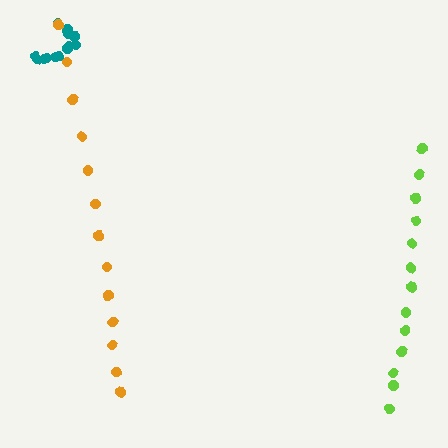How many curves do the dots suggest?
There are 3 distinct paths.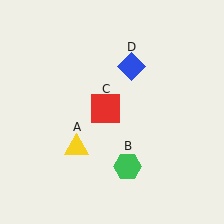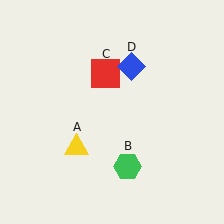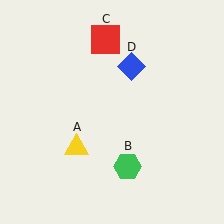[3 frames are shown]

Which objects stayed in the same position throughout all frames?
Yellow triangle (object A) and green hexagon (object B) and blue diamond (object D) remained stationary.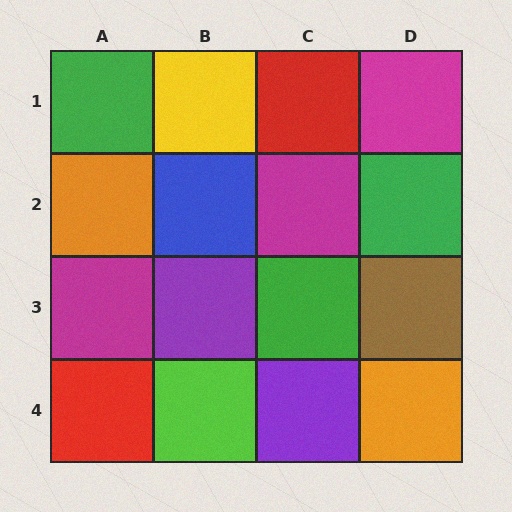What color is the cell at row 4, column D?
Orange.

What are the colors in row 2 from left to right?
Orange, blue, magenta, green.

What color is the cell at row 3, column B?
Purple.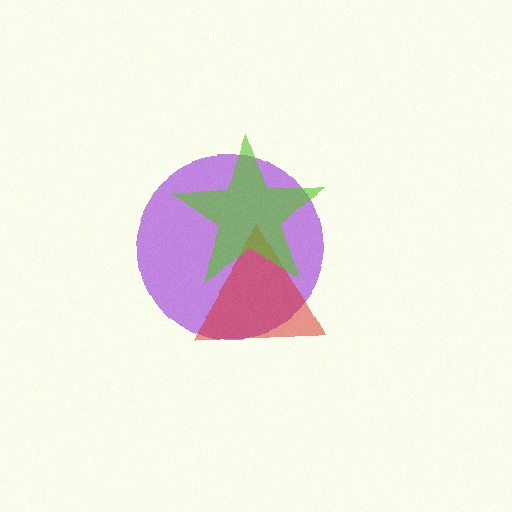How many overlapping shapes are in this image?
There are 3 overlapping shapes in the image.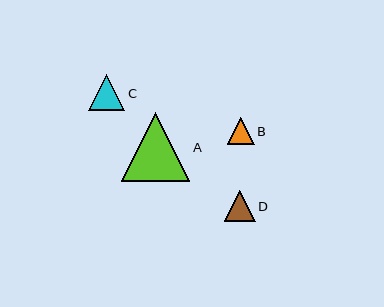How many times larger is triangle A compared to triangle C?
Triangle A is approximately 1.9 times the size of triangle C.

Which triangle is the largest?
Triangle A is the largest with a size of approximately 69 pixels.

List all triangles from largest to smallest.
From largest to smallest: A, C, D, B.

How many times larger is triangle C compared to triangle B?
Triangle C is approximately 1.3 times the size of triangle B.